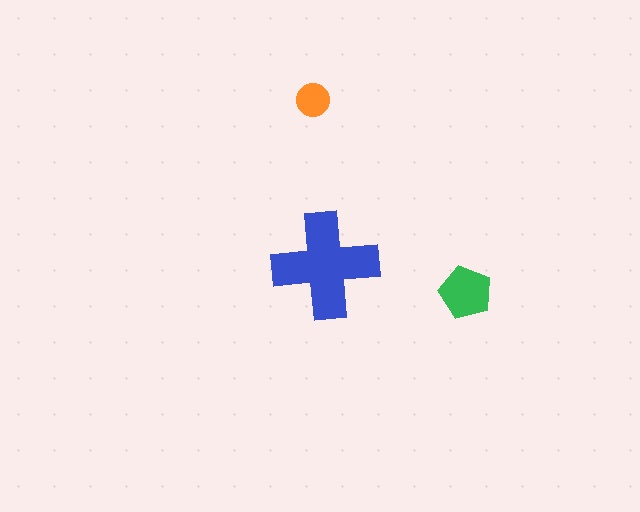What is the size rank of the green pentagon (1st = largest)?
2nd.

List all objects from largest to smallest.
The blue cross, the green pentagon, the orange circle.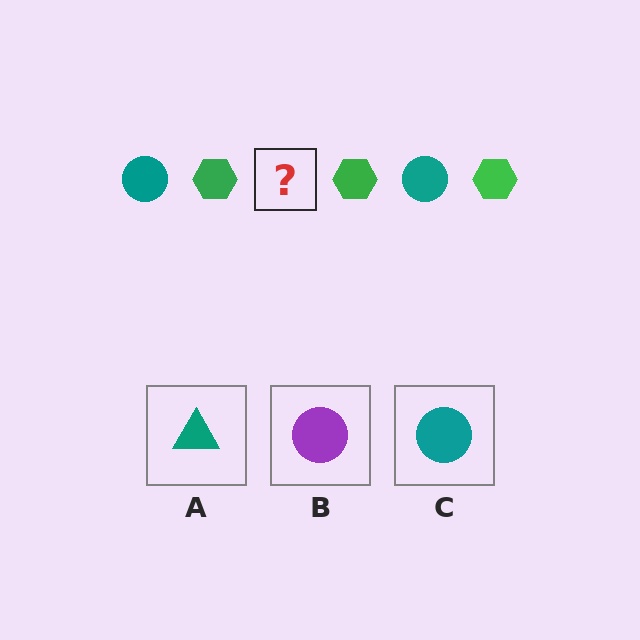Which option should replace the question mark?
Option C.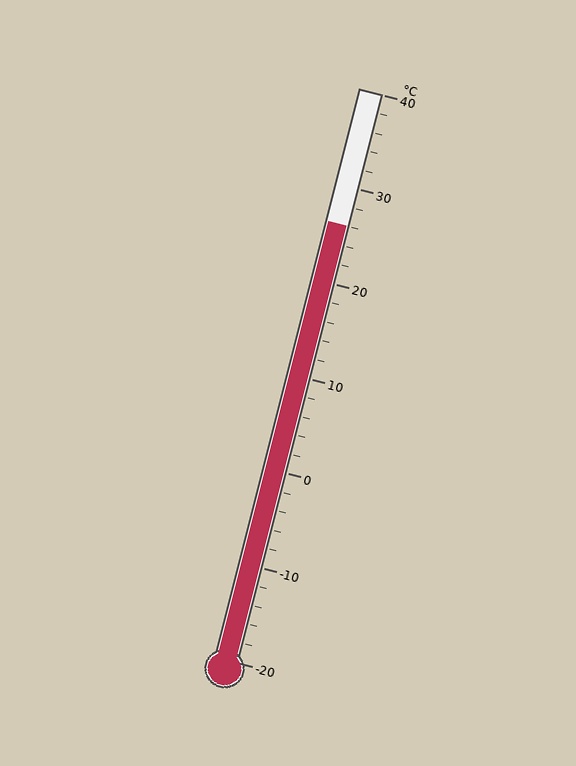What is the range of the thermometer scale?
The thermometer scale ranges from -20°C to 40°C.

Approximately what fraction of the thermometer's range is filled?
The thermometer is filled to approximately 75% of its range.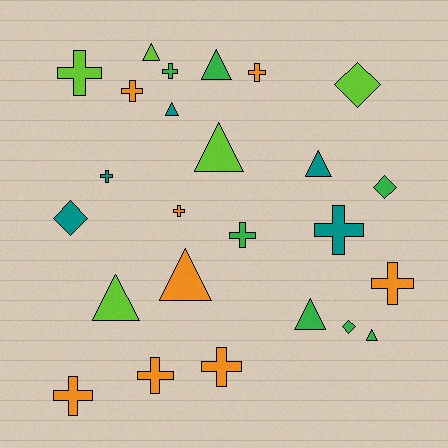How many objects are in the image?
There are 25 objects.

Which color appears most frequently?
Orange, with 8 objects.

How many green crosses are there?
There are 2 green crosses.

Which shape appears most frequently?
Cross, with 12 objects.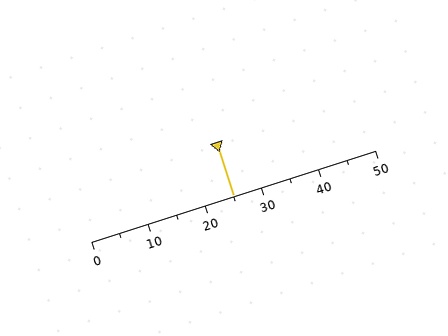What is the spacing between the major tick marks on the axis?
The major ticks are spaced 10 apart.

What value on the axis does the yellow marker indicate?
The marker indicates approximately 25.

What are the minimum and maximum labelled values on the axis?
The axis runs from 0 to 50.